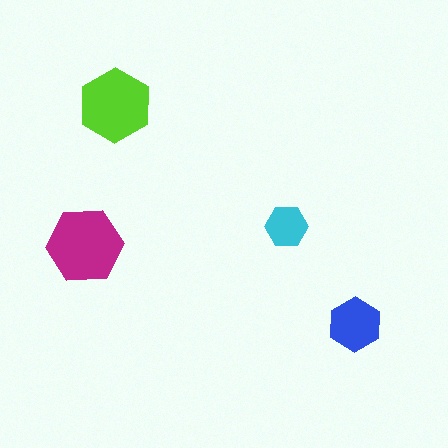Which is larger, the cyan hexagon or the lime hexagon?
The lime one.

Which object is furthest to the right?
The blue hexagon is rightmost.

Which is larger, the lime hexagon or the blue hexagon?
The lime one.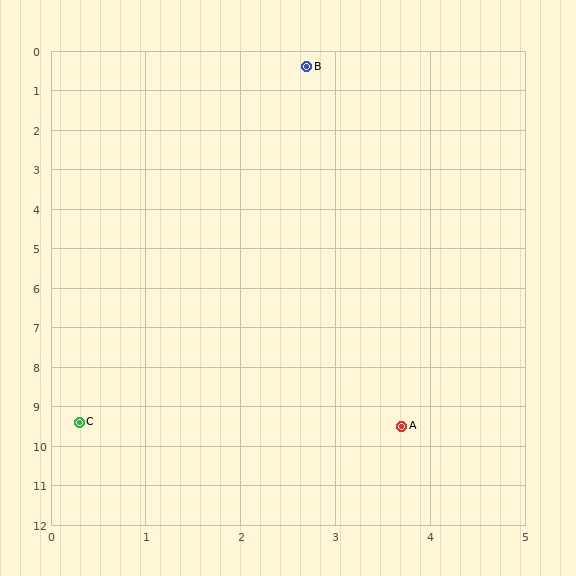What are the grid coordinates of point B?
Point B is at approximately (2.7, 0.4).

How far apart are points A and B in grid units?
Points A and B are about 9.2 grid units apart.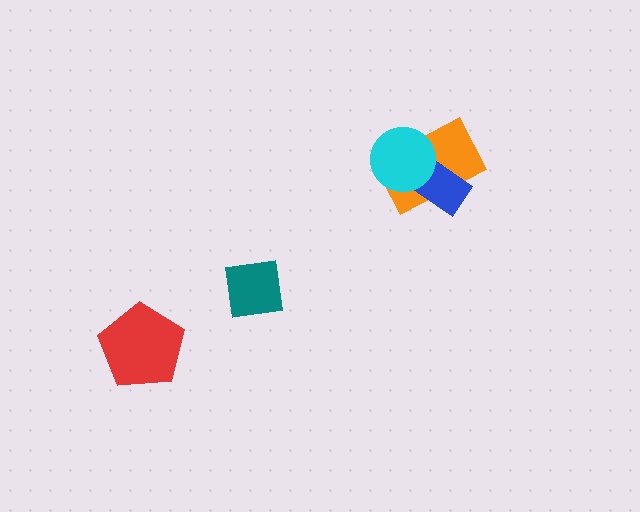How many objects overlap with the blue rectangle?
2 objects overlap with the blue rectangle.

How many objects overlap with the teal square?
0 objects overlap with the teal square.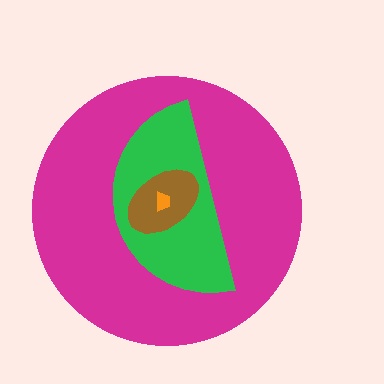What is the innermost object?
The orange trapezoid.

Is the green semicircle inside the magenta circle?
Yes.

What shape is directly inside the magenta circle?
The green semicircle.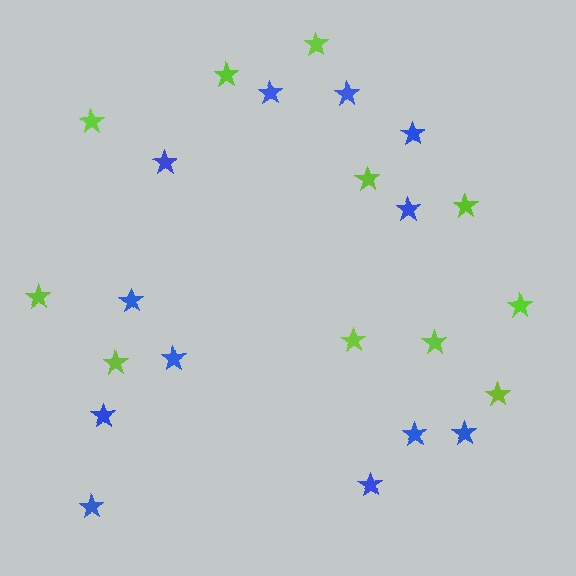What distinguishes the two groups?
There are 2 groups: one group of blue stars (12) and one group of lime stars (11).